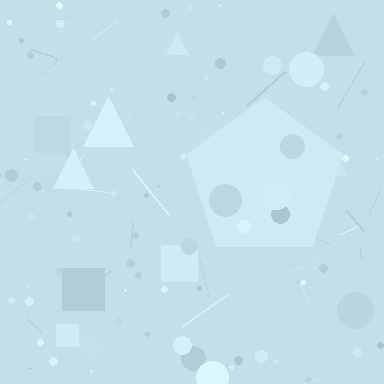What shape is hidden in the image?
A pentagon is hidden in the image.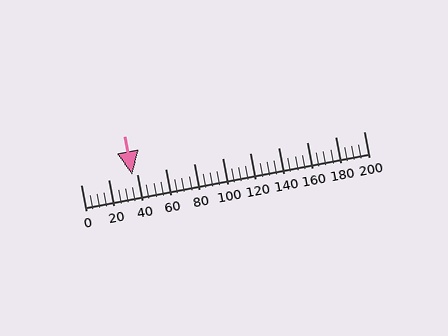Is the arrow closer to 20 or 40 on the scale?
The arrow is closer to 40.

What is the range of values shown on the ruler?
The ruler shows values from 0 to 200.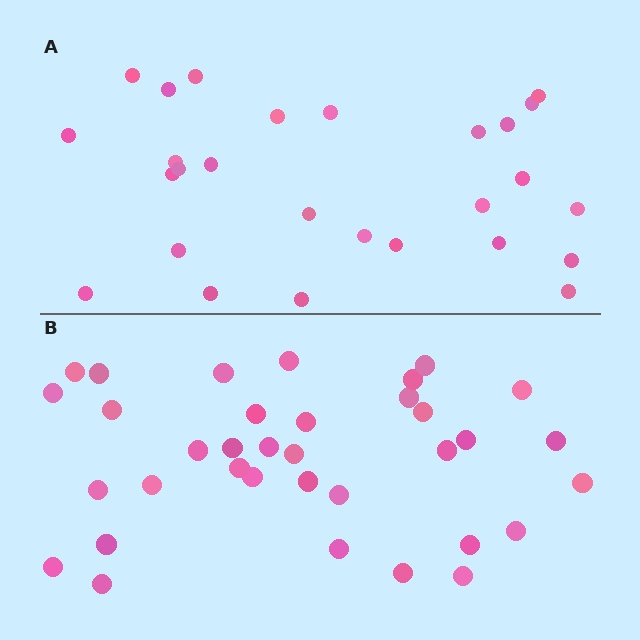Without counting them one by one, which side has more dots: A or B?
Region B (the bottom region) has more dots.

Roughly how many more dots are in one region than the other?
Region B has roughly 8 or so more dots than region A.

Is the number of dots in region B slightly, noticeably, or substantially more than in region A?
Region B has noticeably more, but not dramatically so. The ratio is roughly 1.3 to 1.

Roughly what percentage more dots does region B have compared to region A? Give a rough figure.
About 30% more.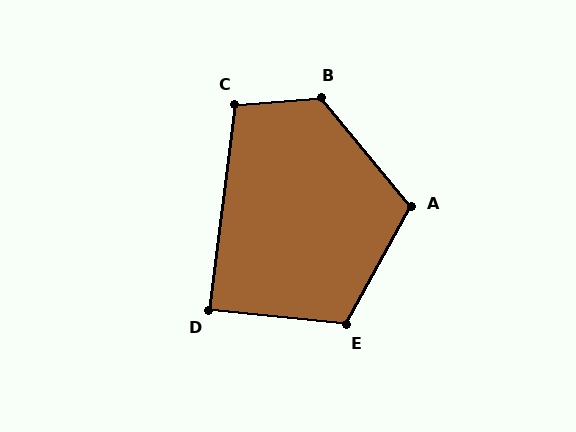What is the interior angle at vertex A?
Approximately 112 degrees (obtuse).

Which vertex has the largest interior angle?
B, at approximately 125 degrees.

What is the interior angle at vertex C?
Approximately 102 degrees (obtuse).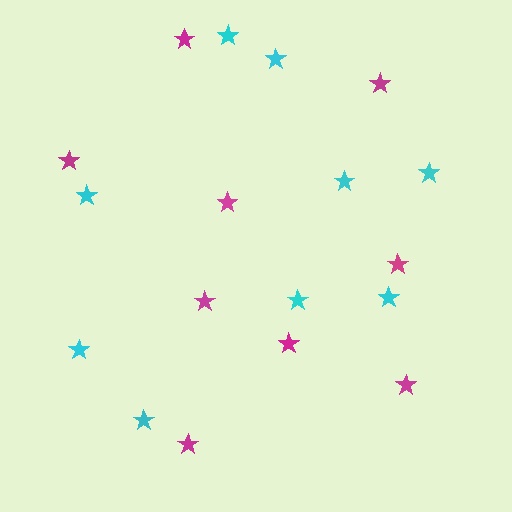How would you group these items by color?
There are 2 groups: one group of magenta stars (9) and one group of cyan stars (9).